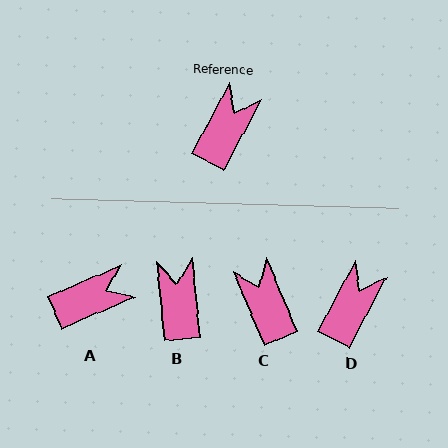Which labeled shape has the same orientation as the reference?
D.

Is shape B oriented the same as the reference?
No, it is off by about 34 degrees.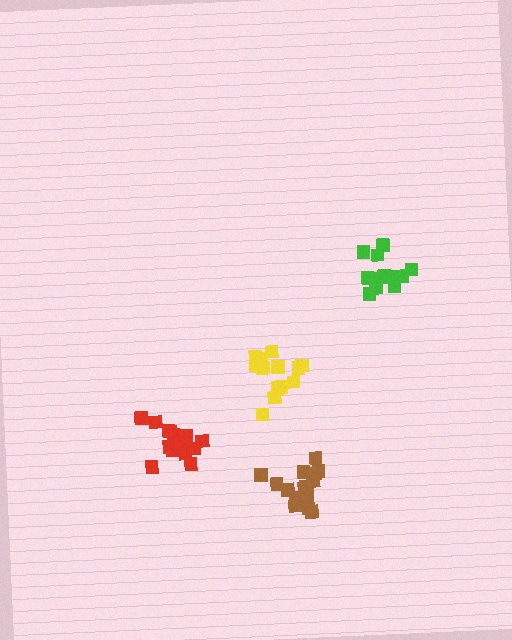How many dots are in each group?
Group 1: 15 dots, Group 2: 17 dots, Group 3: 13 dots, Group 4: 17 dots (62 total).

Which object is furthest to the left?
The red cluster is leftmost.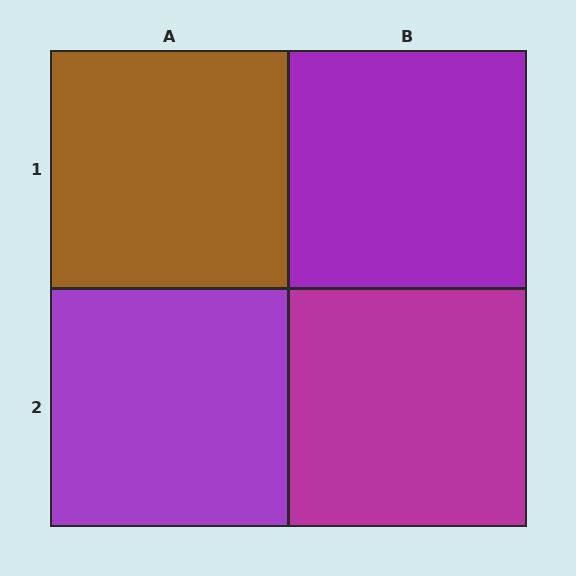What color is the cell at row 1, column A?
Brown.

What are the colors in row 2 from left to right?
Purple, magenta.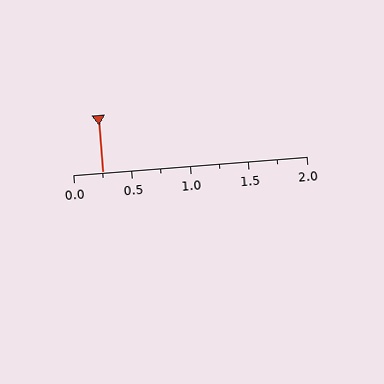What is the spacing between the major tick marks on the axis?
The major ticks are spaced 0.5 apart.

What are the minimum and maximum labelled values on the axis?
The axis runs from 0.0 to 2.0.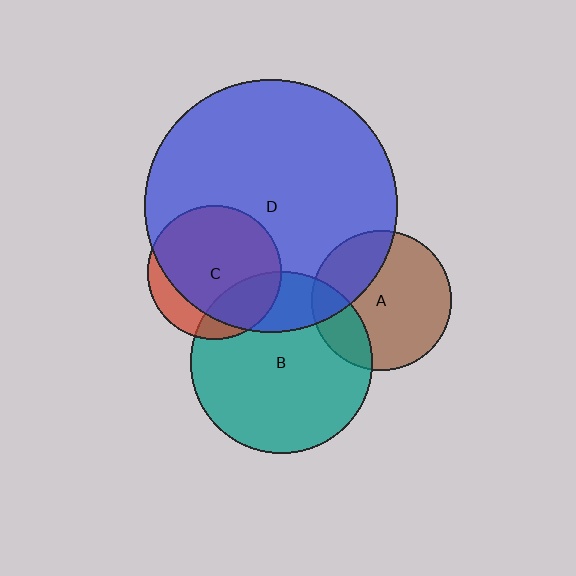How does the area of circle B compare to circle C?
Approximately 1.8 times.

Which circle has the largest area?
Circle D (blue).